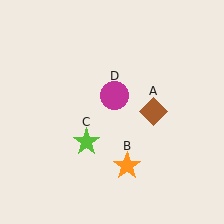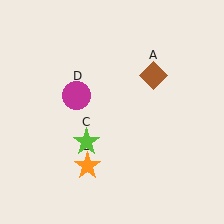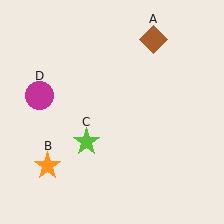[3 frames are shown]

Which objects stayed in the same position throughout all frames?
Lime star (object C) remained stationary.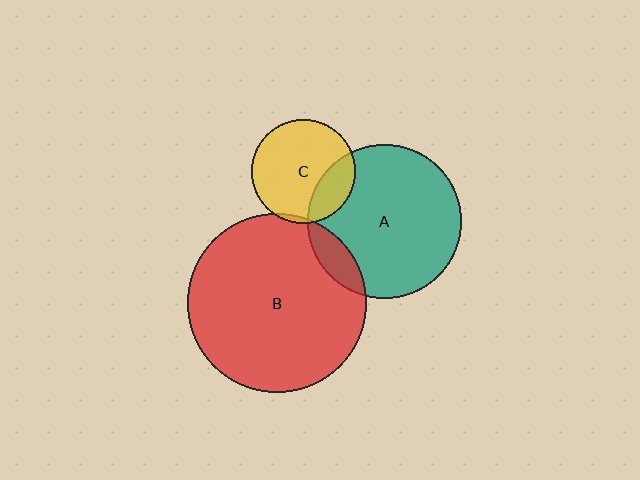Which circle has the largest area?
Circle B (red).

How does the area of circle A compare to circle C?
Approximately 2.2 times.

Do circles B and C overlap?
Yes.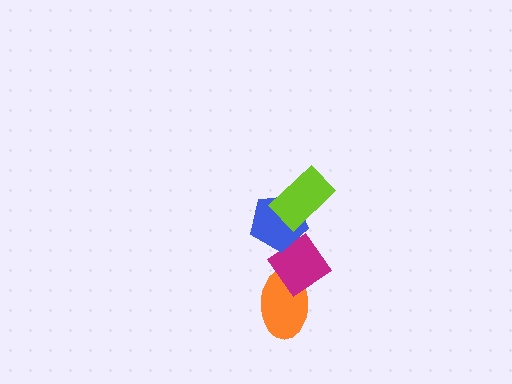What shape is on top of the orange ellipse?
The magenta diamond is on top of the orange ellipse.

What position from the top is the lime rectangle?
The lime rectangle is 1st from the top.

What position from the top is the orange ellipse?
The orange ellipse is 4th from the top.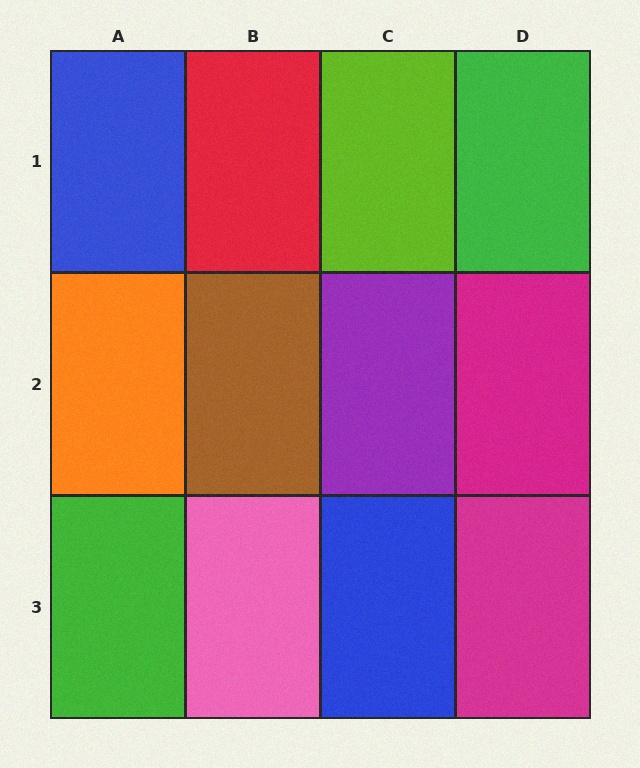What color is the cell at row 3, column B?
Pink.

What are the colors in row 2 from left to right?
Orange, brown, purple, magenta.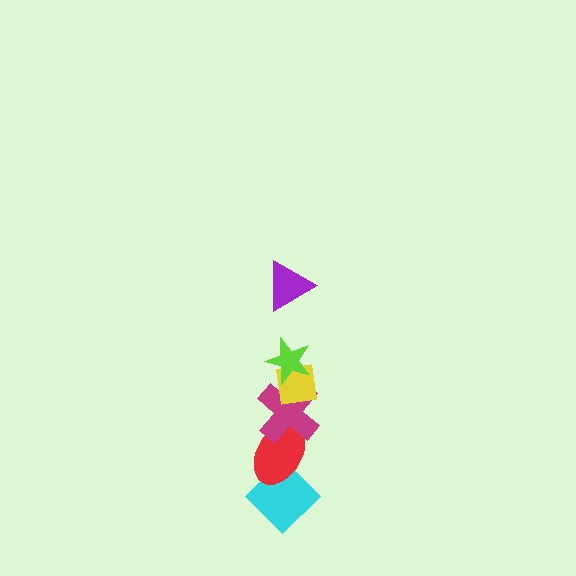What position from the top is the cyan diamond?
The cyan diamond is 6th from the top.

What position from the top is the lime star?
The lime star is 2nd from the top.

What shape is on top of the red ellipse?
The magenta cross is on top of the red ellipse.